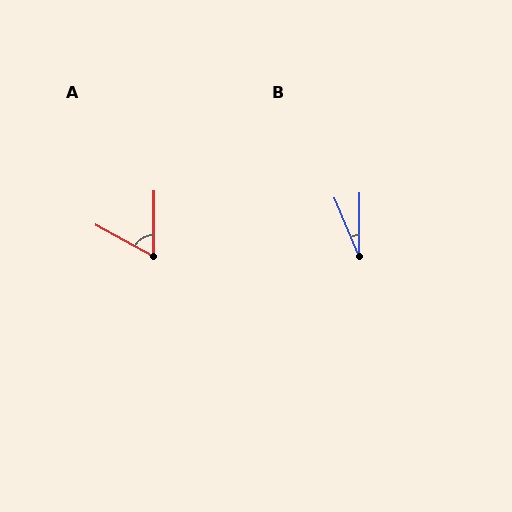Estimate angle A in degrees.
Approximately 62 degrees.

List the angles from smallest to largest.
B (24°), A (62°).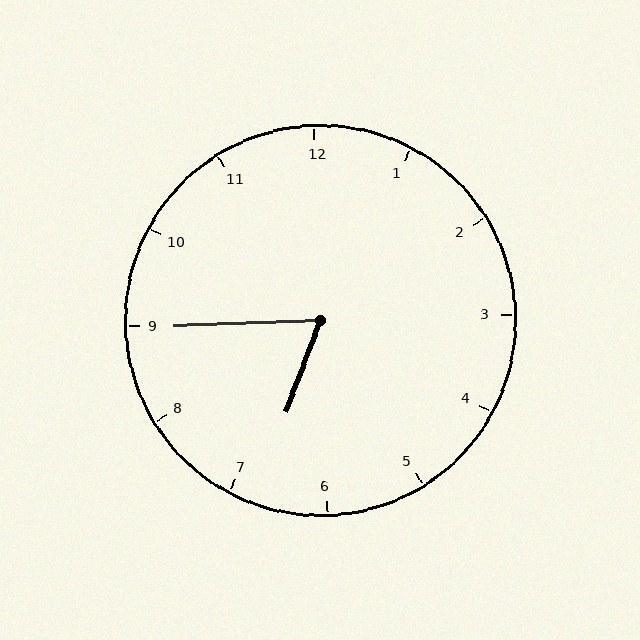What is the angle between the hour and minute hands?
Approximately 68 degrees.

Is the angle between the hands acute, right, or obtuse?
It is acute.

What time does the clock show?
6:45.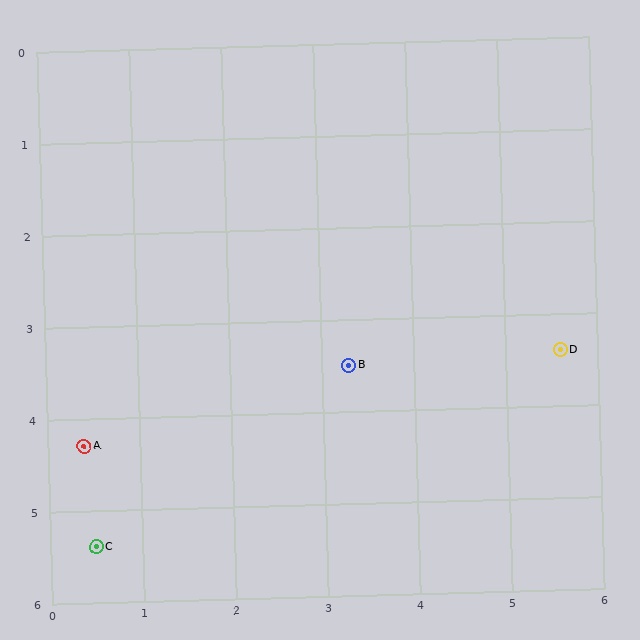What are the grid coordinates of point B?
Point B is at approximately (3.3, 3.5).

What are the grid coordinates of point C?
Point C is at approximately (0.5, 5.4).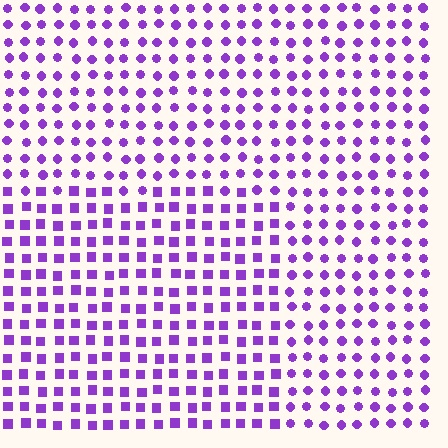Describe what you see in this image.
The image is filled with small purple elements arranged in a uniform grid. A rectangle-shaped region contains squares, while the surrounding area contains circles. The boundary is defined purely by the change in element shape.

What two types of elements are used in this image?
The image uses squares inside the rectangle region and circles outside it.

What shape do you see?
I see a rectangle.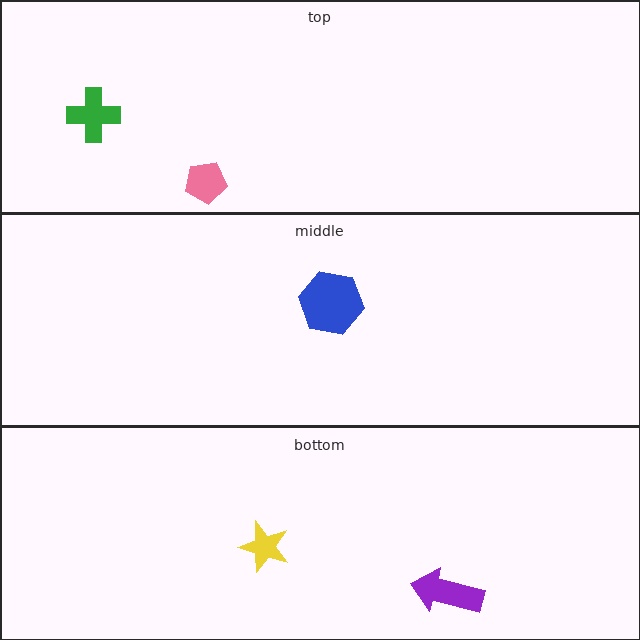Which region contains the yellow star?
The bottom region.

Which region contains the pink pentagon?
The top region.